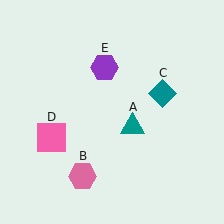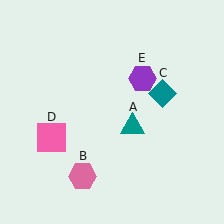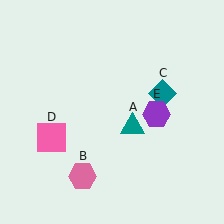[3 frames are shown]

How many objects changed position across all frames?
1 object changed position: purple hexagon (object E).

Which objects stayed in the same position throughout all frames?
Teal triangle (object A) and pink hexagon (object B) and teal diamond (object C) and pink square (object D) remained stationary.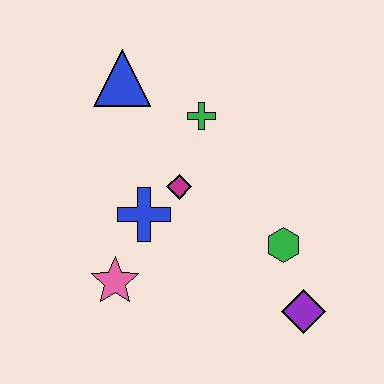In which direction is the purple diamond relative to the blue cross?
The purple diamond is to the right of the blue cross.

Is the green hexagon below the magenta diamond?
Yes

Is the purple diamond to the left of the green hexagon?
No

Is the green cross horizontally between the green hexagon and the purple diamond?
No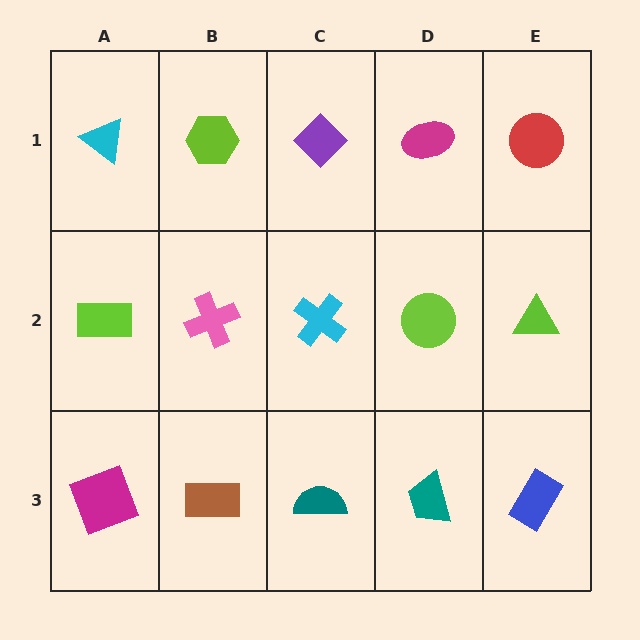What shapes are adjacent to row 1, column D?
A lime circle (row 2, column D), a purple diamond (row 1, column C), a red circle (row 1, column E).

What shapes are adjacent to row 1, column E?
A lime triangle (row 2, column E), a magenta ellipse (row 1, column D).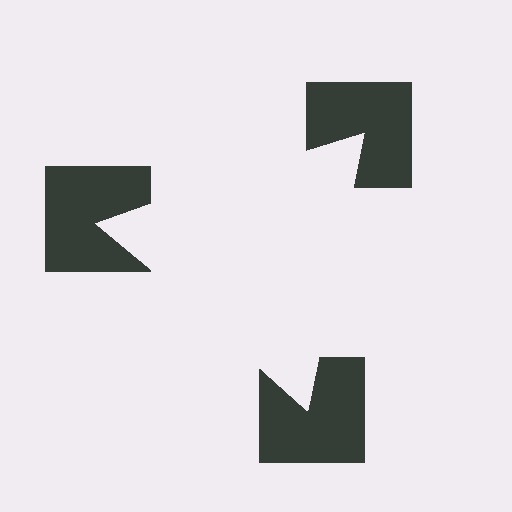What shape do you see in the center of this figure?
An illusory triangle — its edges are inferred from the aligned wedge cuts in the notched squares, not physically drawn.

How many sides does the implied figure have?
3 sides.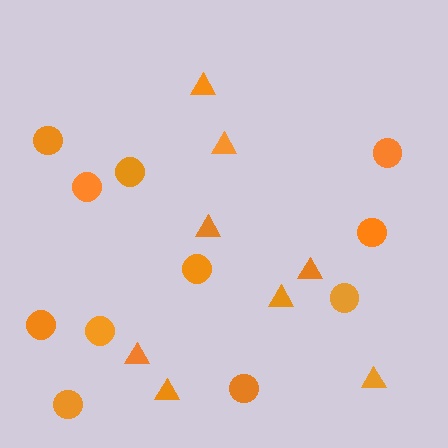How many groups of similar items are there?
There are 2 groups: one group of triangles (8) and one group of circles (11).